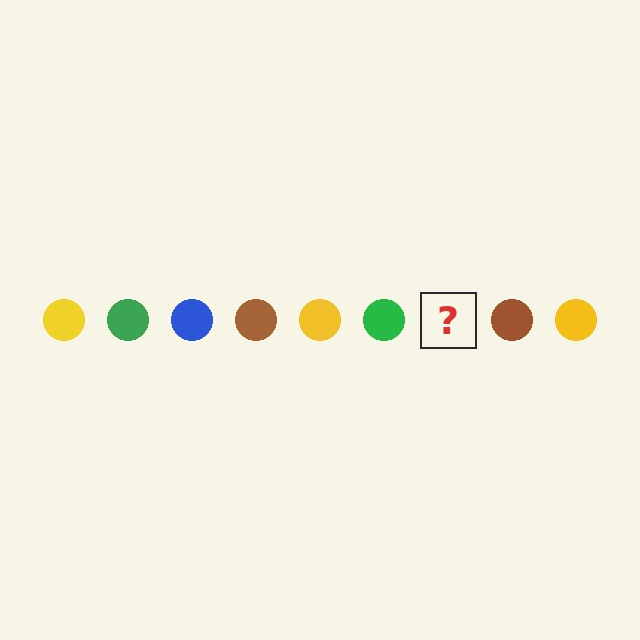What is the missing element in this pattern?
The missing element is a blue circle.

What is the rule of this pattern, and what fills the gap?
The rule is that the pattern cycles through yellow, green, blue, brown circles. The gap should be filled with a blue circle.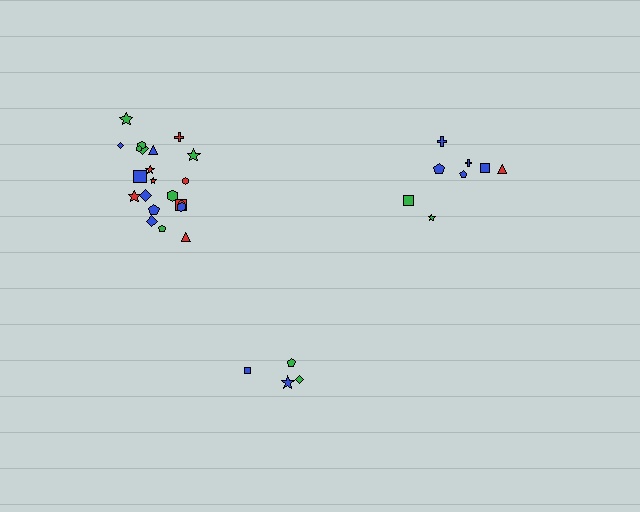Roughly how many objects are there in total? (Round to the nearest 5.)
Roughly 35 objects in total.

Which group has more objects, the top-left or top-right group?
The top-left group.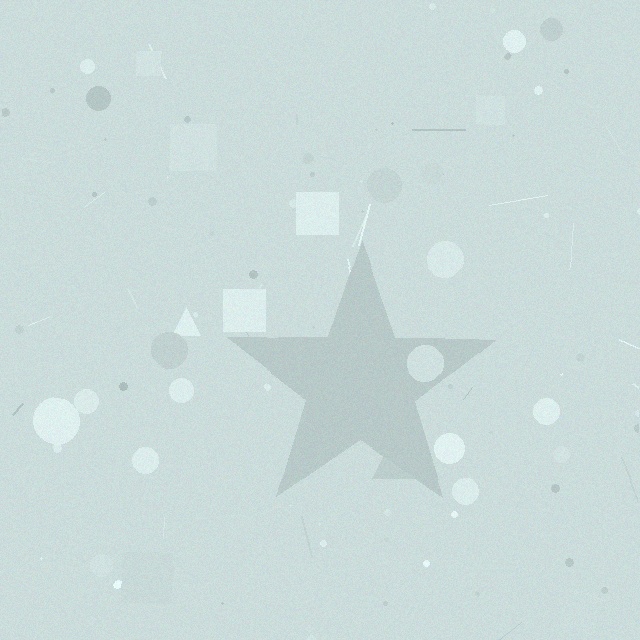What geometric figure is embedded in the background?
A star is embedded in the background.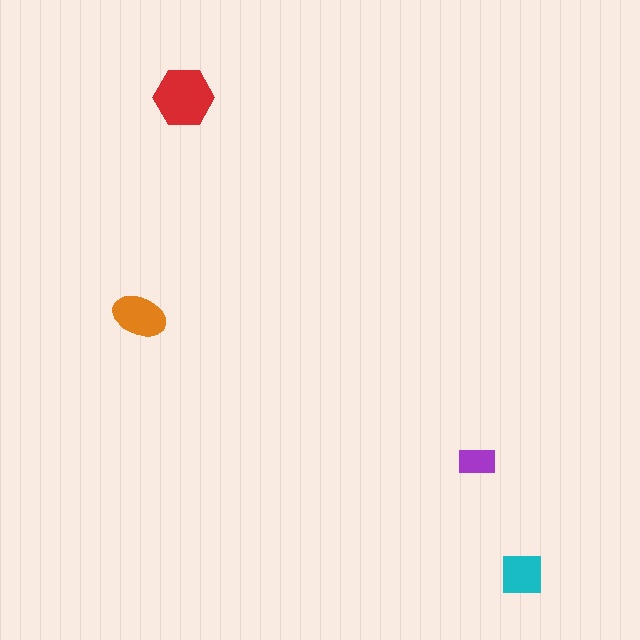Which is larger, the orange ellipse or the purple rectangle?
The orange ellipse.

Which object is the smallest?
The purple rectangle.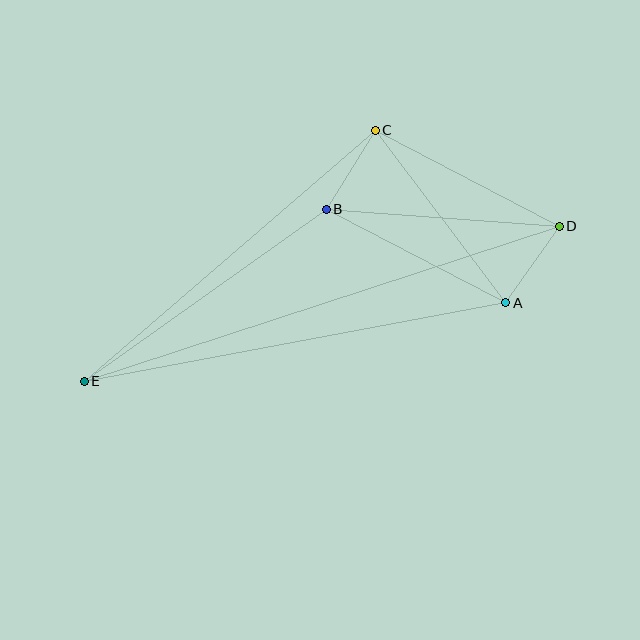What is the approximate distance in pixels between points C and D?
The distance between C and D is approximately 208 pixels.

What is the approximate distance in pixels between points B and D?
The distance between B and D is approximately 234 pixels.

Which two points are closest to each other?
Points B and C are closest to each other.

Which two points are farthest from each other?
Points D and E are farthest from each other.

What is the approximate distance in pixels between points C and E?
The distance between C and E is approximately 384 pixels.